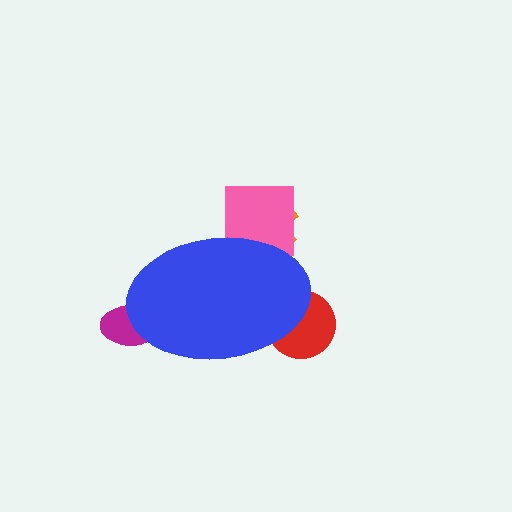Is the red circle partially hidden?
Yes, the red circle is partially hidden behind the blue ellipse.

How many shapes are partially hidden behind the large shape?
4 shapes are partially hidden.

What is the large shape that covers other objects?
A blue ellipse.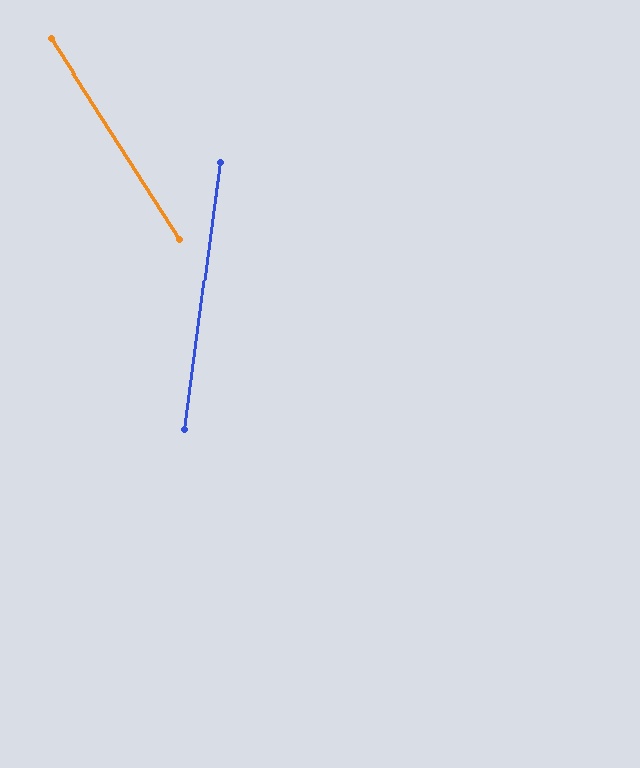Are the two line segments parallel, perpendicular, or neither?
Neither parallel nor perpendicular — they differ by about 40°.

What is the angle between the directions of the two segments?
Approximately 40 degrees.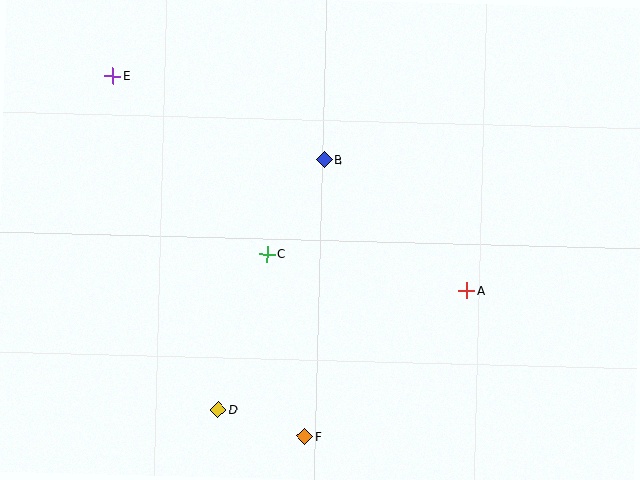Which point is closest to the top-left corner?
Point E is closest to the top-left corner.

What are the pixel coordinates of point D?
Point D is at (218, 410).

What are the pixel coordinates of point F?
Point F is at (304, 437).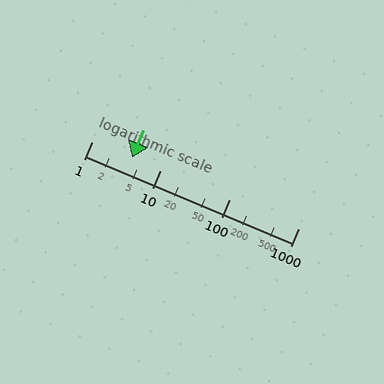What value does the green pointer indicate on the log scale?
The pointer indicates approximately 3.8.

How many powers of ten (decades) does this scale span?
The scale spans 3 decades, from 1 to 1000.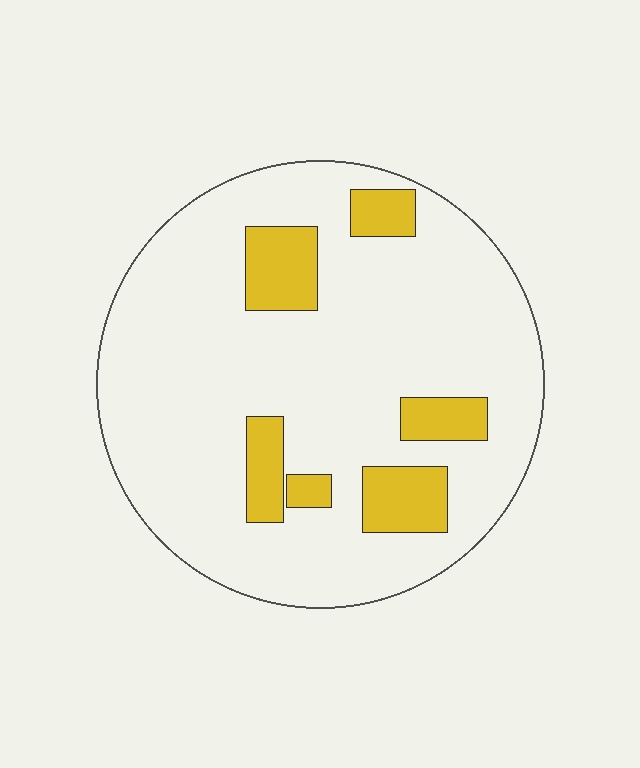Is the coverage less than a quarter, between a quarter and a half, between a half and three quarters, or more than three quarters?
Less than a quarter.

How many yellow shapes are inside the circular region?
6.